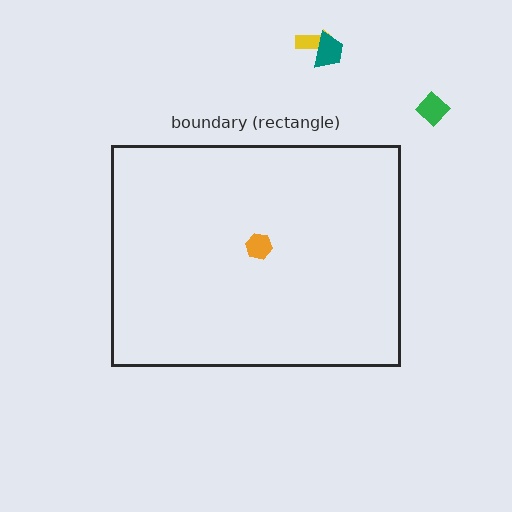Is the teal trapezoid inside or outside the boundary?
Outside.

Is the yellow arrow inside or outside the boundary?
Outside.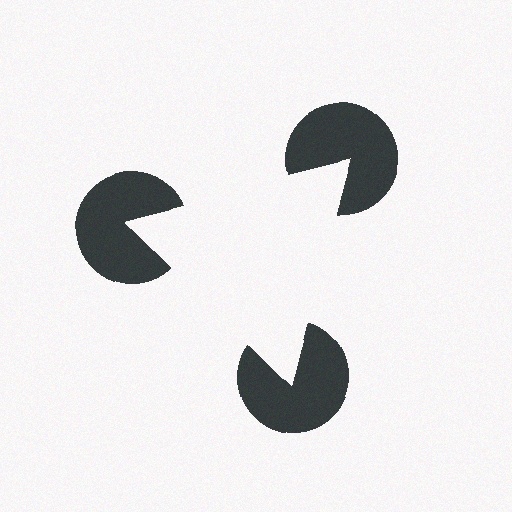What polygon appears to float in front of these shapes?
An illusory triangle — its edges are inferred from the aligned wedge cuts in the pac-man discs, not physically drawn.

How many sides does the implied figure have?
3 sides.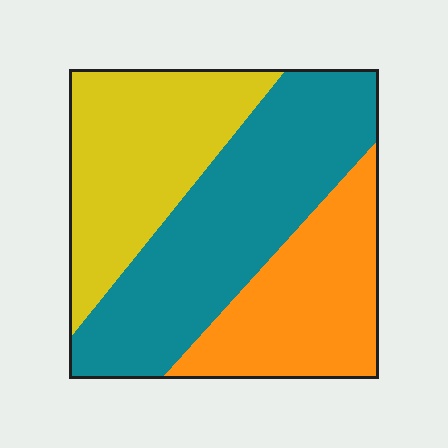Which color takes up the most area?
Teal, at roughly 40%.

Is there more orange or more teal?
Teal.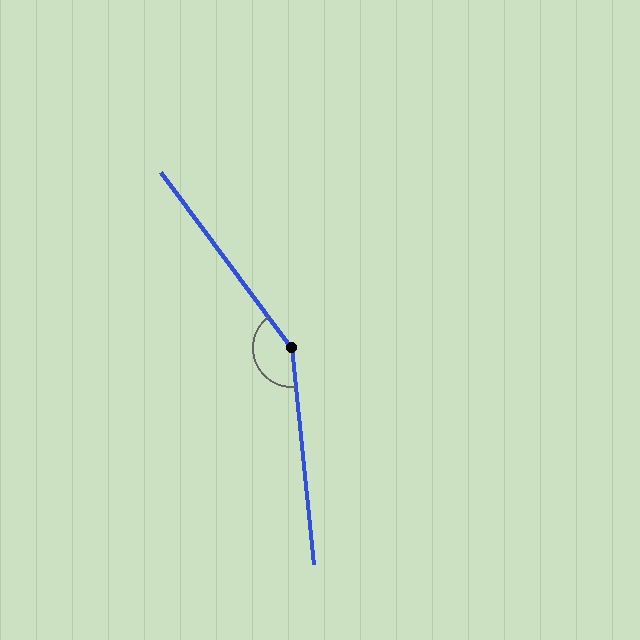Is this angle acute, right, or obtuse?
It is obtuse.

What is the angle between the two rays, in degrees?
Approximately 149 degrees.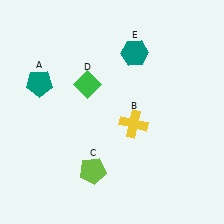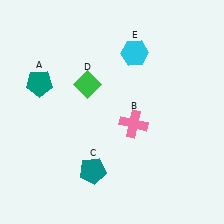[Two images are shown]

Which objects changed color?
B changed from yellow to pink. C changed from lime to teal. E changed from teal to cyan.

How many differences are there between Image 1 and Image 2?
There are 3 differences between the two images.